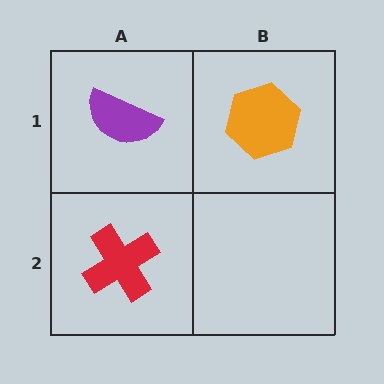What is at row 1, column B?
An orange hexagon.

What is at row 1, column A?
A purple semicircle.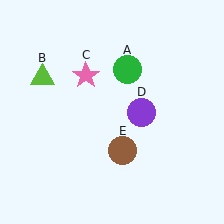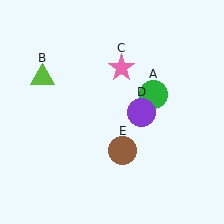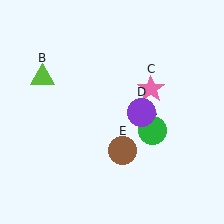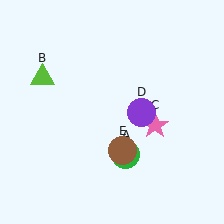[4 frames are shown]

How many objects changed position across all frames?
2 objects changed position: green circle (object A), pink star (object C).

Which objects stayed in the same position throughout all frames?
Lime triangle (object B) and purple circle (object D) and brown circle (object E) remained stationary.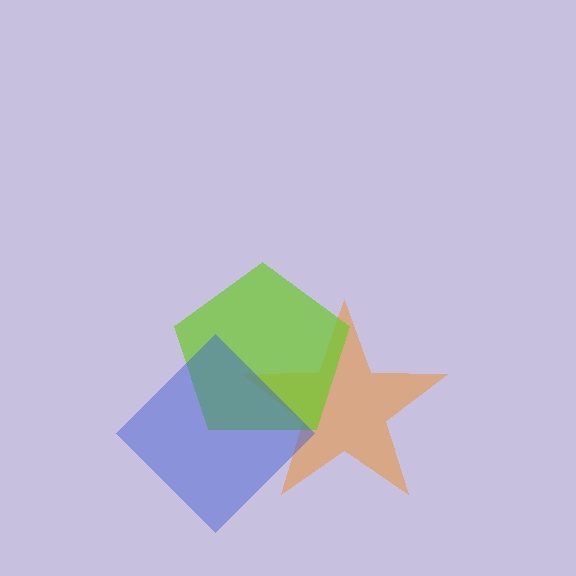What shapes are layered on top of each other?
The layered shapes are: an orange star, a lime pentagon, a blue diamond.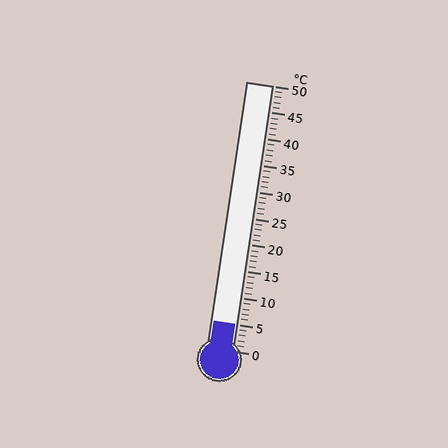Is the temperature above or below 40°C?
The temperature is below 40°C.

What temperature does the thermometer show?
The thermometer shows approximately 5°C.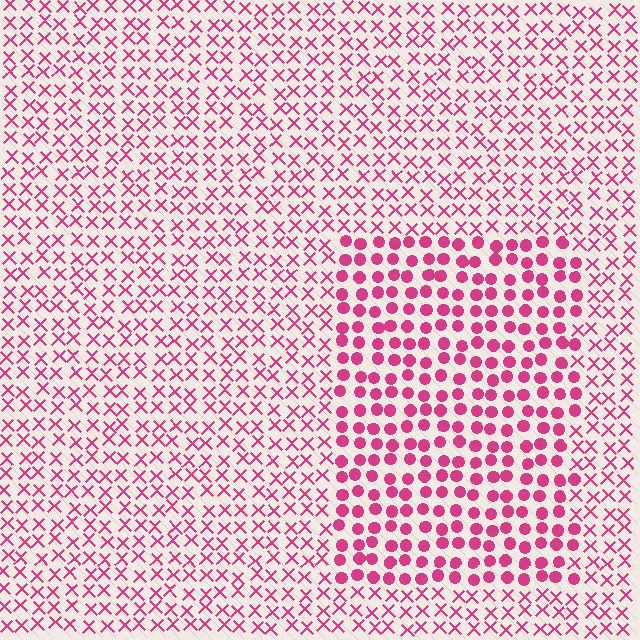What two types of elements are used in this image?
The image uses circles inside the rectangle region and X marks outside it.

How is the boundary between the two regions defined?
The boundary is defined by a change in element shape: circles inside vs. X marks outside. All elements share the same color and spacing.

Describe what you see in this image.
The image is filled with small magenta elements arranged in a uniform grid. A rectangle-shaped region contains circles, while the surrounding area contains X marks. The boundary is defined purely by the change in element shape.